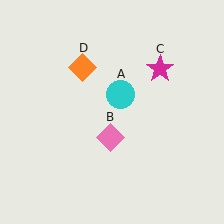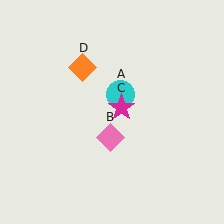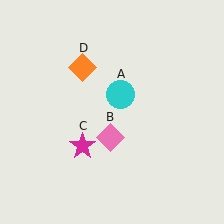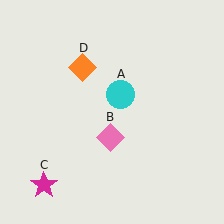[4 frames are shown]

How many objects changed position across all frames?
1 object changed position: magenta star (object C).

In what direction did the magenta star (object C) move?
The magenta star (object C) moved down and to the left.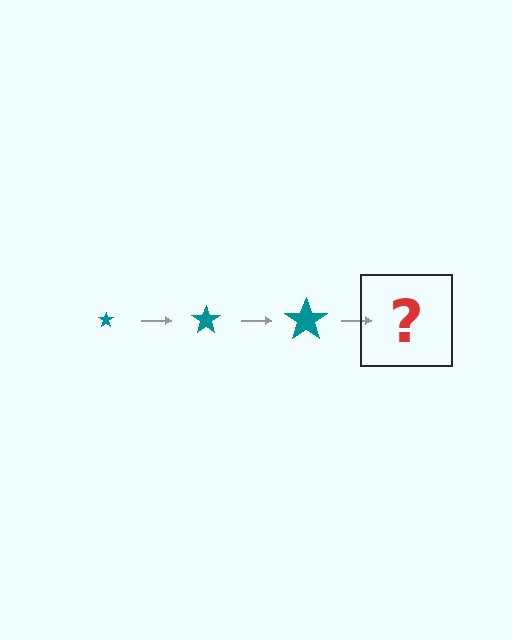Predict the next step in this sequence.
The next step is a teal star, larger than the previous one.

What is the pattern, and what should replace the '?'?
The pattern is that the star gets progressively larger each step. The '?' should be a teal star, larger than the previous one.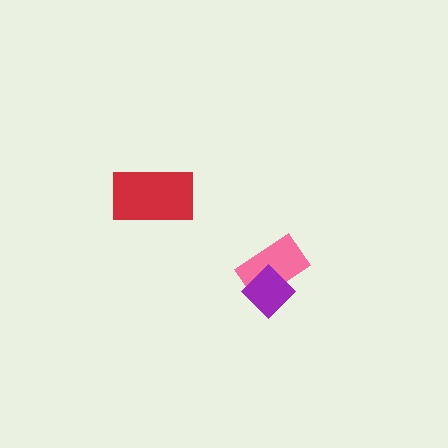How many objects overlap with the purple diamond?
1 object overlaps with the purple diamond.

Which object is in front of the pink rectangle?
The purple diamond is in front of the pink rectangle.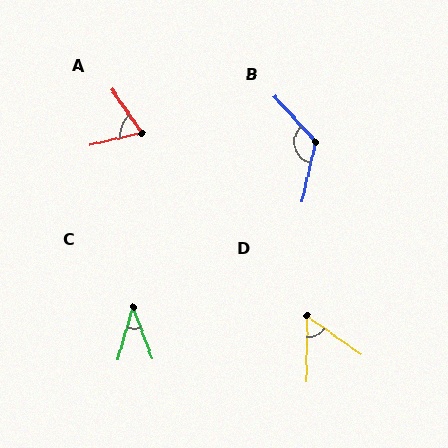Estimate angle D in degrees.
Approximately 56 degrees.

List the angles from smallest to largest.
C (37°), D (56°), A (69°), B (125°).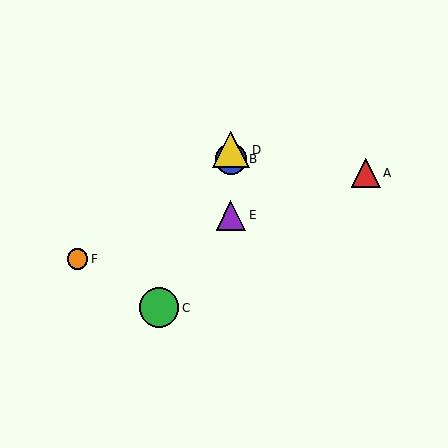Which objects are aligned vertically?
Objects B, D, E are aligned vertically.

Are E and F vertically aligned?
No, E is at x≈231 and F is at x≈77.